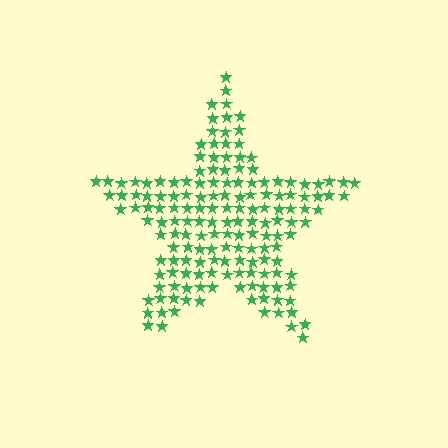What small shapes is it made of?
It is made of small stars.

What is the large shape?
The large shape is a star.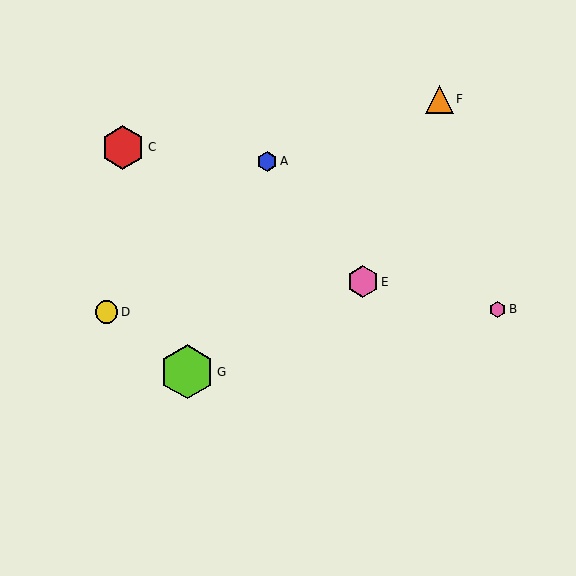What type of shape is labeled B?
Shape B is a pink hexagon.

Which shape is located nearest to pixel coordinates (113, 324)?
The yellow circle (labeled D) at (107, 312) is nearest to that location.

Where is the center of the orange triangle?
The center of the orange triangle is at (439, 99).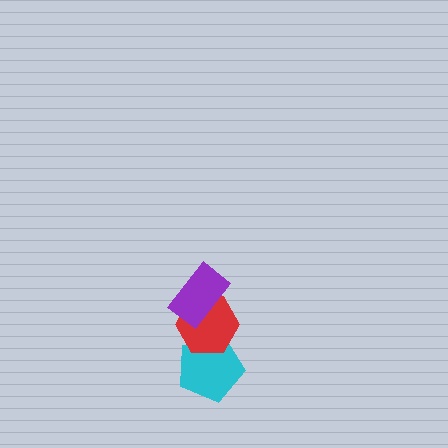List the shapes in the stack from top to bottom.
From top to bottom: the purple rectangle, the red hexagon, the cyan pentagon.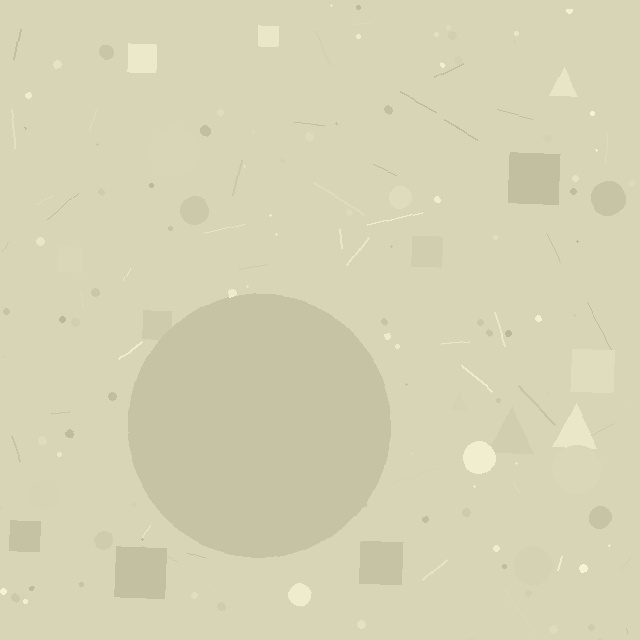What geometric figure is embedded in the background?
A circle is embedded in the background.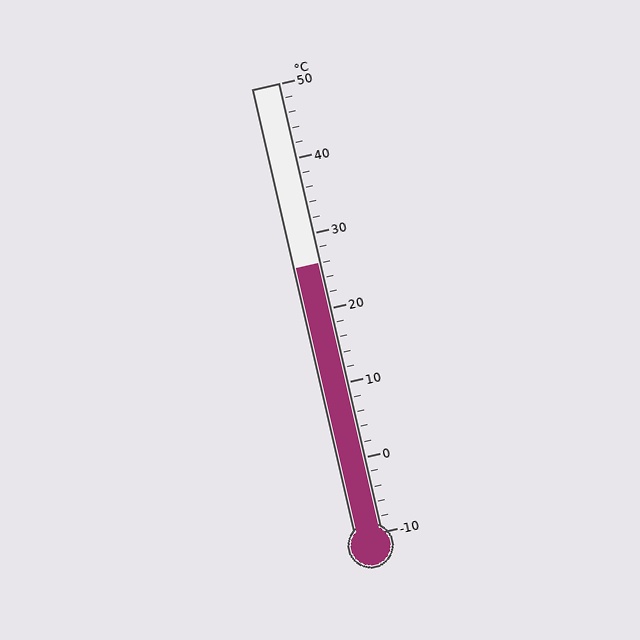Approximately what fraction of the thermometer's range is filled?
The thermometer is filled to approximately 60% of its range.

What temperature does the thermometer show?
The thermometer shows approximately 26°C.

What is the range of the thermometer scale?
The thermometer scale ranges from -10°C to 50°C.